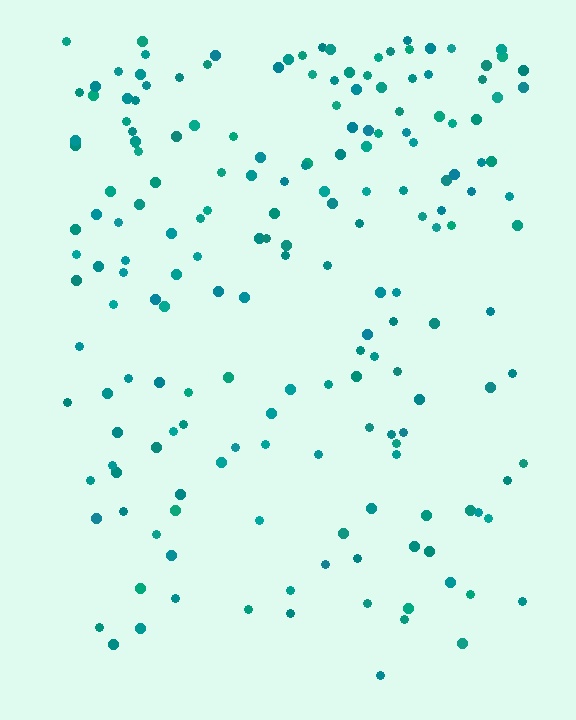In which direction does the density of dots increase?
From bottom to top, with the top side densest.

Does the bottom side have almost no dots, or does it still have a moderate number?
Still a moderate number, just noticeably fewer than the top.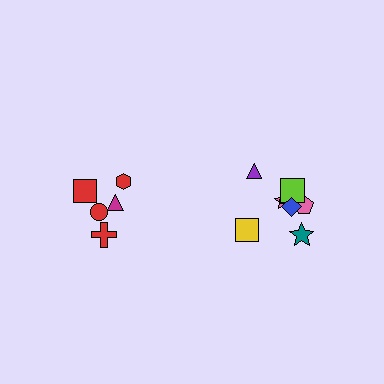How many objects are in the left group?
There are 5 objects.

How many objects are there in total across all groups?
There are 13 objects.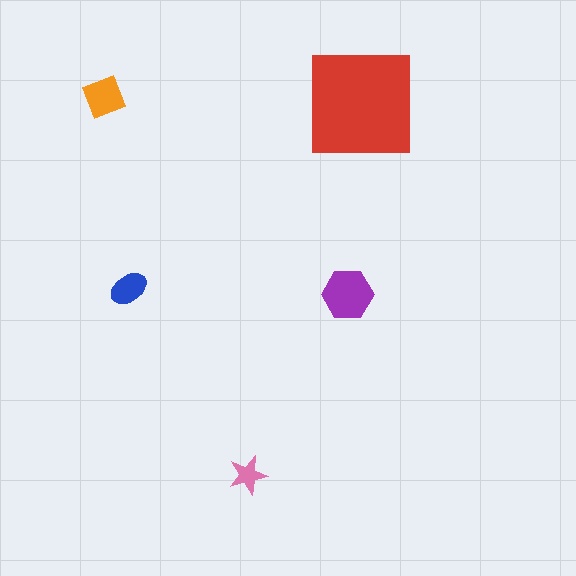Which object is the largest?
The red square.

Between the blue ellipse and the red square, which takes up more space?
The red square.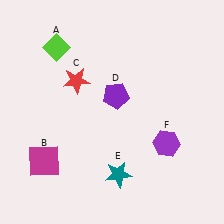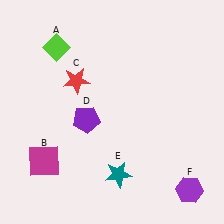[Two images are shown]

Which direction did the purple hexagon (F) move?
The purple hexagon (F) moved down.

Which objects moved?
The objects that moved are: the purple pentagon (D), the purple hexagon (F).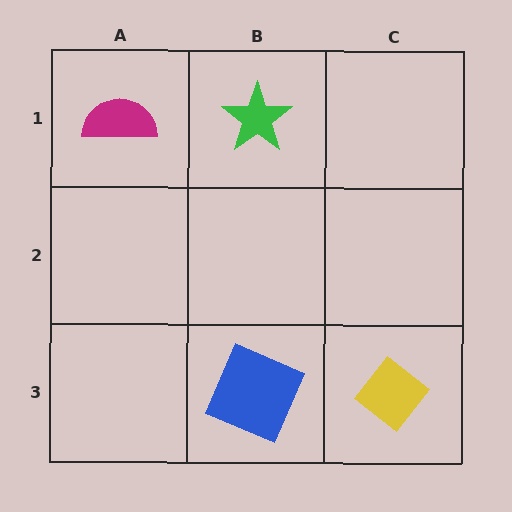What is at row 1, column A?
A magenta semicircle.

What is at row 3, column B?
A blue square.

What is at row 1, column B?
A green star.